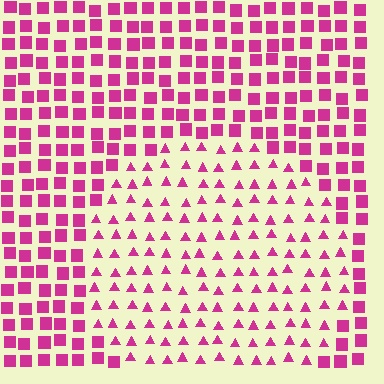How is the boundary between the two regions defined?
The boundary is defined by a change in element shape: triangles inside vs. squares outside. All elements share the same color and spacing.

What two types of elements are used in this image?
The image uses triangles inside the circle region and squares outside it.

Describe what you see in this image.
The image is filled with small magenta elements arranged in a uniform grid. A circle-shaped region contains triangles, while the surrounding area contains squares. The boundary is defined purely by the change in element shape.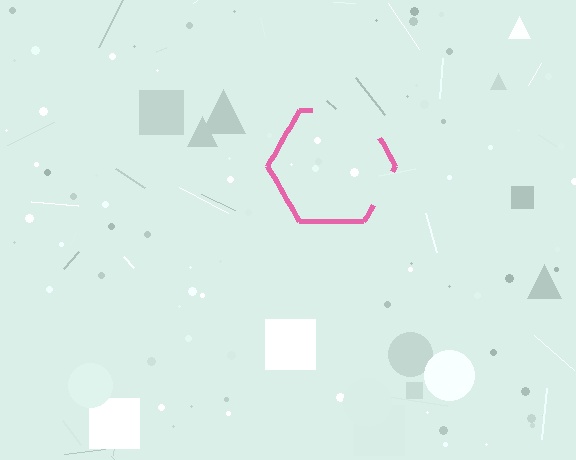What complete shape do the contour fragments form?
The contour fragments form a hexagon.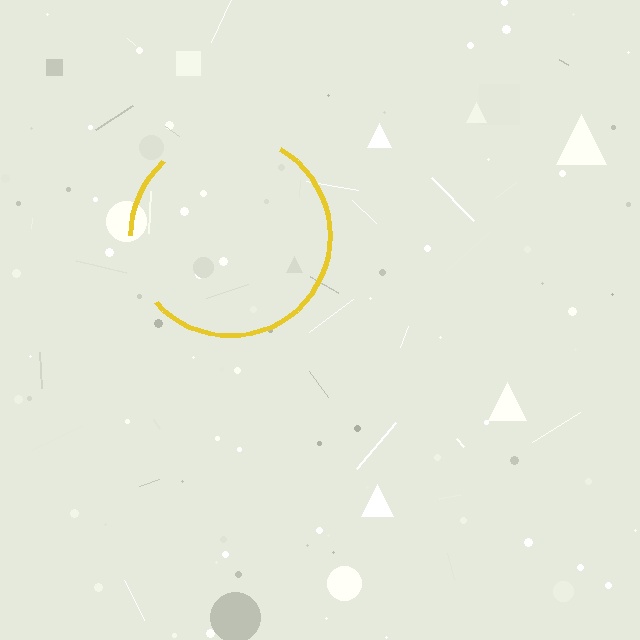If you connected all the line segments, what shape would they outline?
They would outline a circle.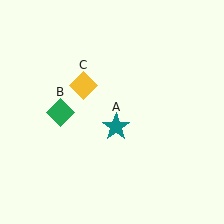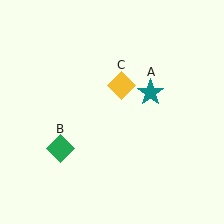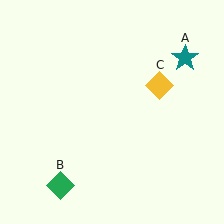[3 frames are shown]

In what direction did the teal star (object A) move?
The teal star (object A) moved up and to the right.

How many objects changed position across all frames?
3 objects changed position: teal star (object A), green diamond (object B), yellow diamond (object C).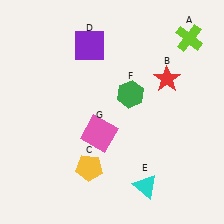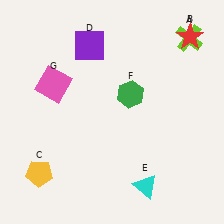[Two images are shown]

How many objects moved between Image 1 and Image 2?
3 objects moved between the two images.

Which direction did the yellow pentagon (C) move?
The yellow pentagon (C) moved left.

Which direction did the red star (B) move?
The red star (B) moved up.